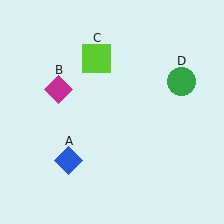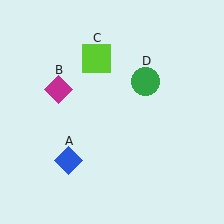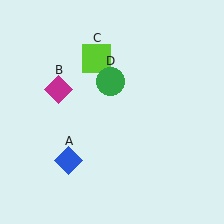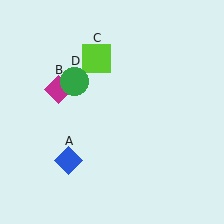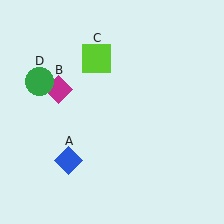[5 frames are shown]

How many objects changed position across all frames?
1 object changed position: green circle (object D).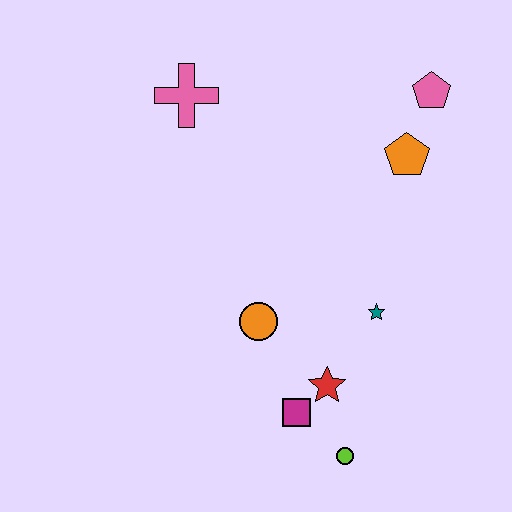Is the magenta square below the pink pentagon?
Yes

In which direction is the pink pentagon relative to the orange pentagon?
The pink pentagon is above the orange pentagon.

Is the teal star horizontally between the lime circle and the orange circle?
No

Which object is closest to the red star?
The magenta square is closest to the red star.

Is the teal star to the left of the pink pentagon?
Yes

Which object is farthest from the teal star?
The pink cross is farthest from the teal star.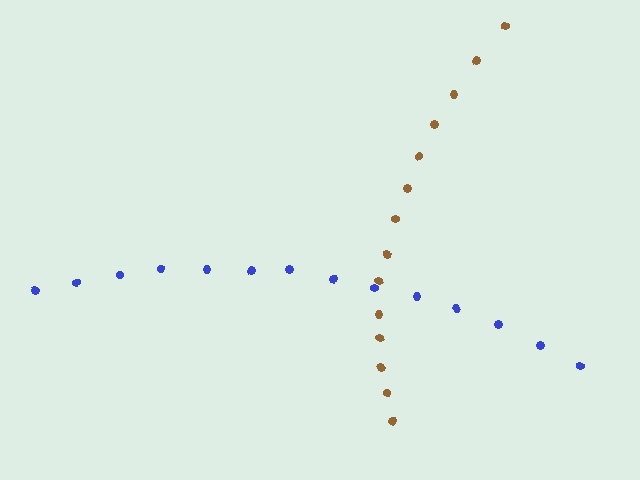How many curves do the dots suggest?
There are 2 distinct paths.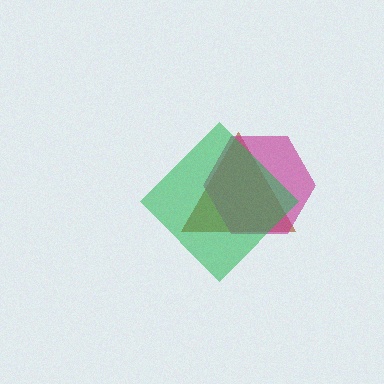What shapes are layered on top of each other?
The layered shapes are: a brown triangle, a magenta hexagon, a green diamond.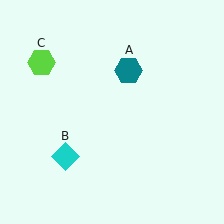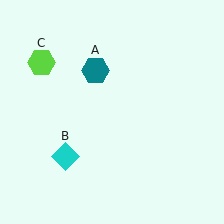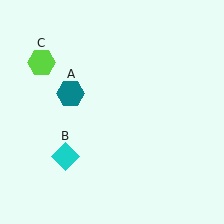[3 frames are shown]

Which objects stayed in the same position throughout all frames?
Cyan diamond (object B) and lime hexagon (object C) remained stationary.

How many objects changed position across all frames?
1 object changed position: teal hexagon (object A).